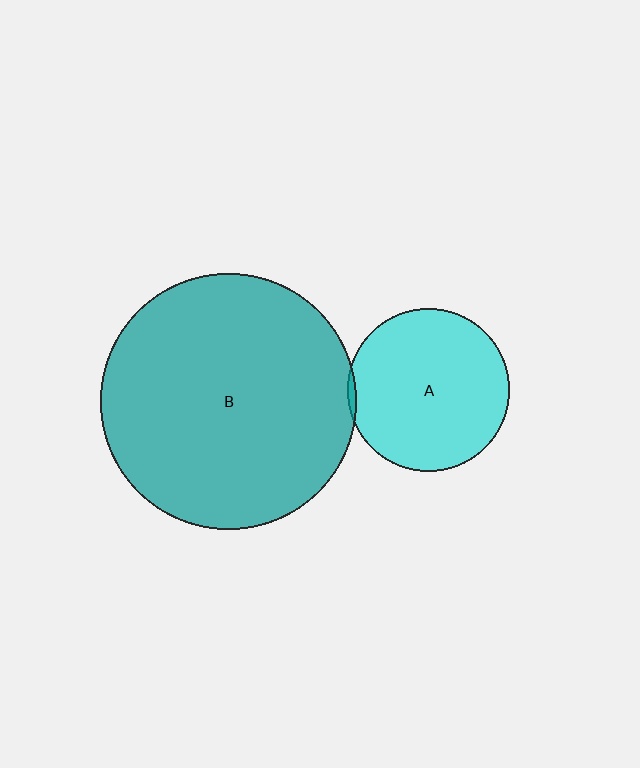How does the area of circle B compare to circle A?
Approximately 2.5 times.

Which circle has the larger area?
Circle B (teal).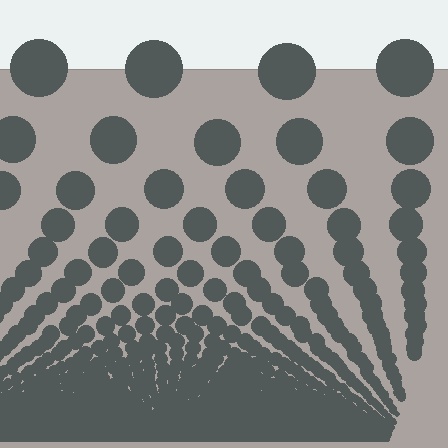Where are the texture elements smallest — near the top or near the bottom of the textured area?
Near the bottom.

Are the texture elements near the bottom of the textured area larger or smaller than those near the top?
Smaller. The gradient is inverted — elements near the bottom are smaller and denser.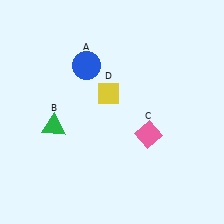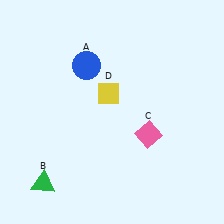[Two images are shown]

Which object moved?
The green triangle (B) moved down.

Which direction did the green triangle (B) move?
The green triangle (B) moved down.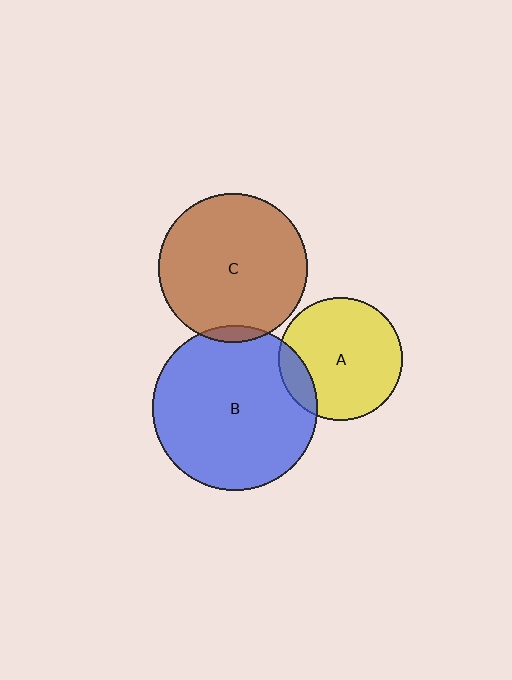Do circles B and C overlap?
Yes.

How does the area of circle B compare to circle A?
Approximately 1.8 times.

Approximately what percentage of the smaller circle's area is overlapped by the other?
Approximately 5%.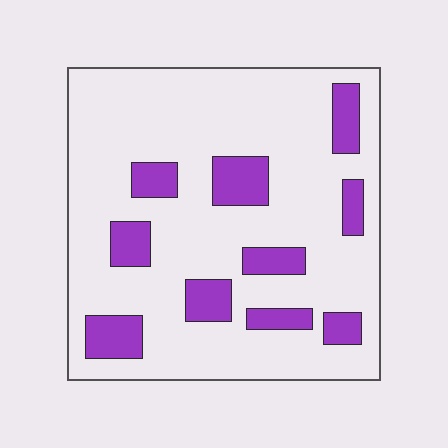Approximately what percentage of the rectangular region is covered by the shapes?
Approximately 20%.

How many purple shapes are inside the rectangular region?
10.